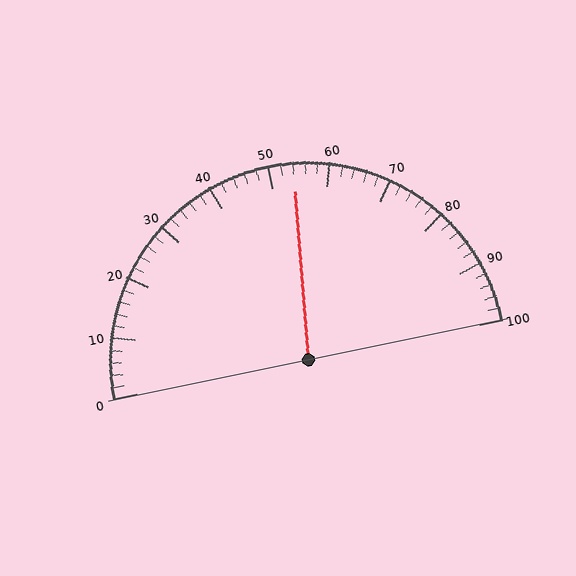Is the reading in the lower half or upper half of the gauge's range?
The reading is in the upper half of the range (0 to 100).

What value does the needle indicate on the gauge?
The needle indicates approximately 54.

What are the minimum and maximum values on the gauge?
The gauge ranges from 0 to 100.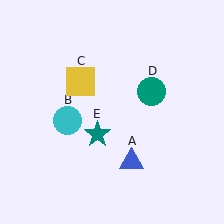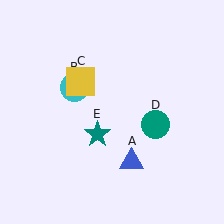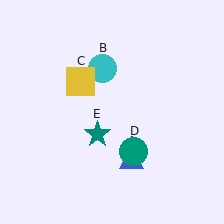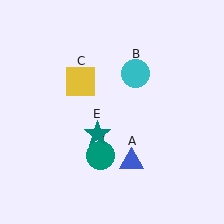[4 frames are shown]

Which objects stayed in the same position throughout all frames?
Blue triangle (object A) and yellow square (object C) and teal star (object E) remained stationary.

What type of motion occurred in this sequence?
The cyan circle (object B), teal circle (object D) rotated clockwise around the center of the scene.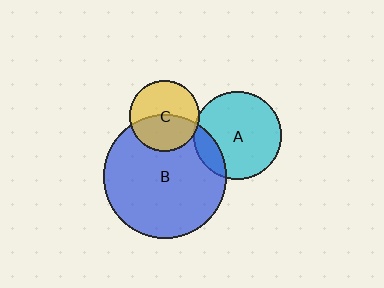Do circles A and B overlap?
Yes.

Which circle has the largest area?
Circle B (blue).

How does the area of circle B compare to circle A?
Approximately 2.0 times.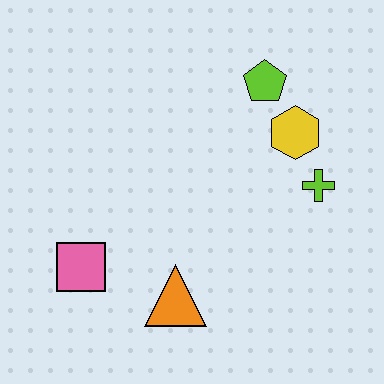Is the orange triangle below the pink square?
Yes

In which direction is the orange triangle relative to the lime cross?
The orange triangle is to the left of the lime cross.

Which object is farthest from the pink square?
The lime pentagon is farthest from the pink square.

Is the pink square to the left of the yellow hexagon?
Yes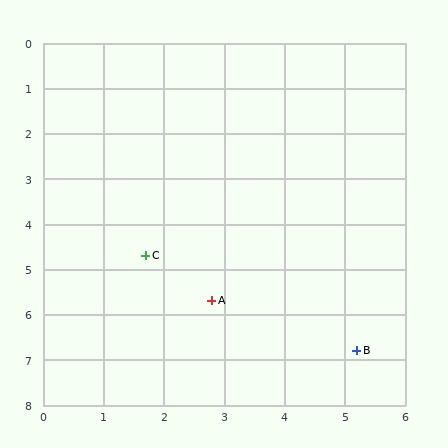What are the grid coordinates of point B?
Point B is at approximately (5.2, 6.8).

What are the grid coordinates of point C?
Point C is at approximately (1.7, 4.7).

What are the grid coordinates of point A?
Point A is at approximately (2.8, 5.7).